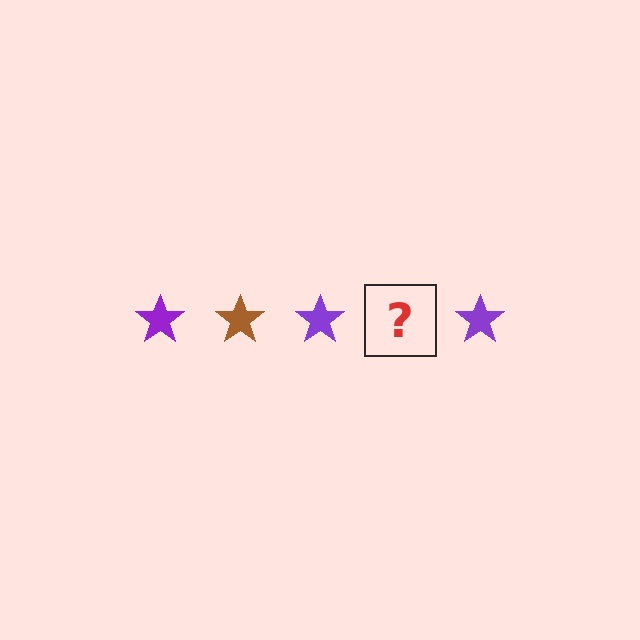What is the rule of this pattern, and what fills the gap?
The rule is that the pattern cycles through purple, brown stars. The gap should be filled with a brown star.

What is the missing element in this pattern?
The missing element is a brown star.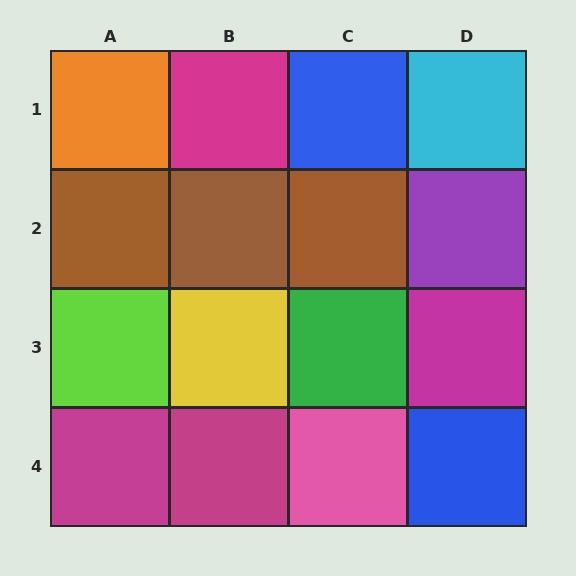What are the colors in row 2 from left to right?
Brown, brown, brown, purple.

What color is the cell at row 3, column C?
Green.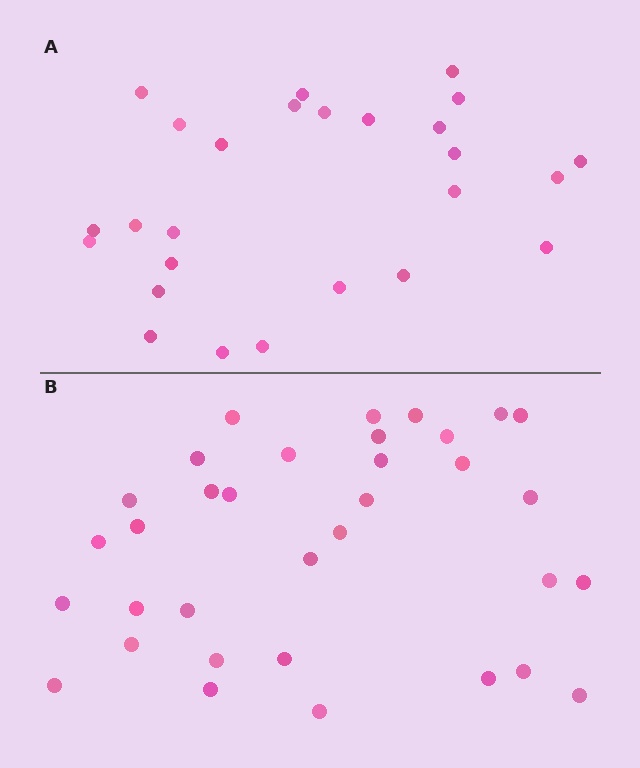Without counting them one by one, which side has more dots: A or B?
Region B (the bottom region) has more dots.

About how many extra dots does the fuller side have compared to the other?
Region B has roughly 8 or so more dots than region A.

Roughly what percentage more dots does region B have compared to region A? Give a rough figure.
About 30% more.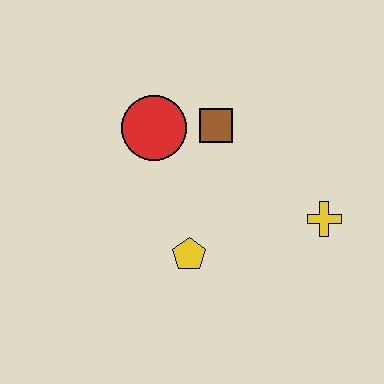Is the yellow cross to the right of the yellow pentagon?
Yes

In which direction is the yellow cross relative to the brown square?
The yellow cross is to the right of the brown square.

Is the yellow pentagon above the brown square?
No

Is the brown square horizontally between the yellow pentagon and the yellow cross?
Yes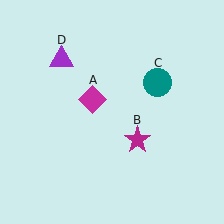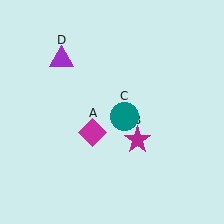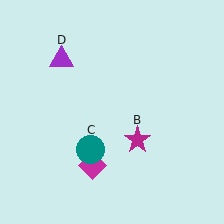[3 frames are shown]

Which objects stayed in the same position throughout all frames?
Magenta star (object B) and purple triangle (object D) remained stationary.